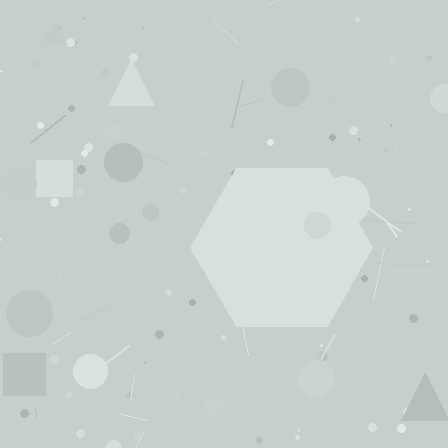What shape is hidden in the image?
A hexagon is hidden in the image.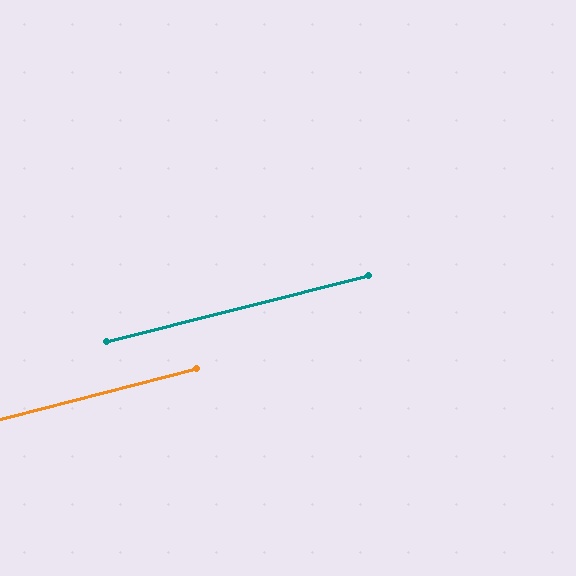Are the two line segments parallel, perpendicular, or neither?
Parallel — their directions differ by only 0.3°.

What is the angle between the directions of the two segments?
Approximately 0 degrees.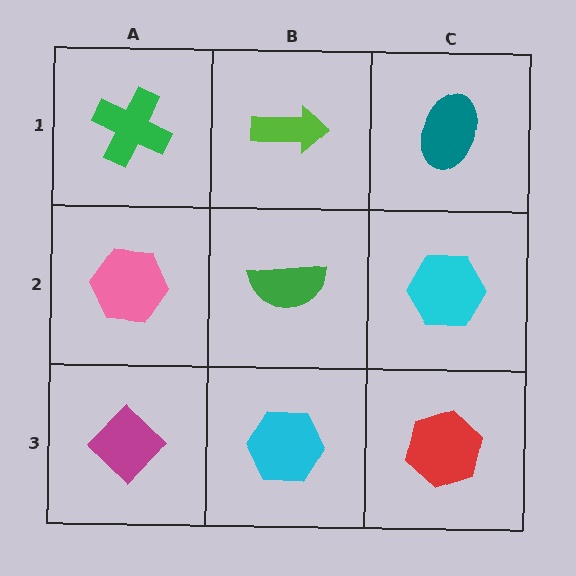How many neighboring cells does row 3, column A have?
2.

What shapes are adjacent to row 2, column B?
A lime arrow (row 1, column B), a cyan hexagon (row 3, column B), a pink hexagon (row 2, column A), a cyan hexagon (row 2, column C).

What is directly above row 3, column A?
A pink hexagon.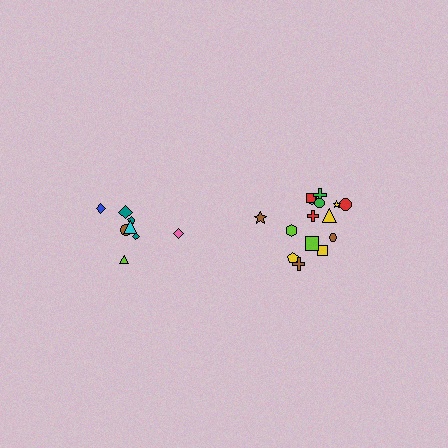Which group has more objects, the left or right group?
The right group.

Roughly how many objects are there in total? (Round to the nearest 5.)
Roughly 25 objects in total.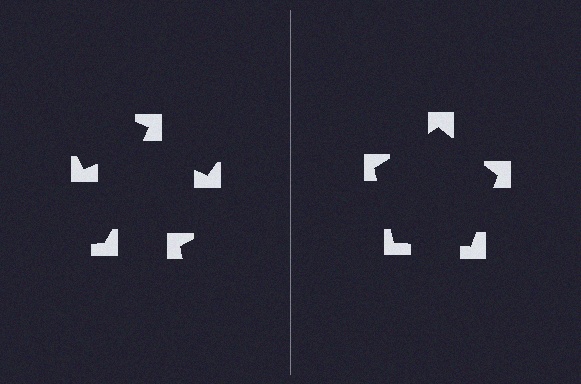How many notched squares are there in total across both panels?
10 — 5 on each side.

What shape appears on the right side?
An illusory pentagon.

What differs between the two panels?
The notched squares are positioned identically on both sides; only the wedge orientations differ. On the right they align to a pentagon; on the left they are misaligned.